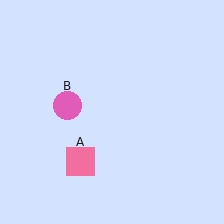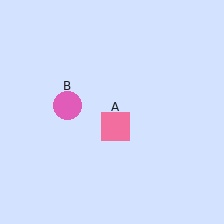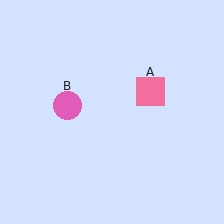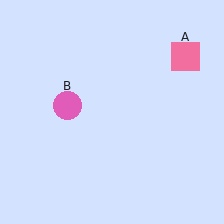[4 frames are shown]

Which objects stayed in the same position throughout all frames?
Pink circle (object B) remained stationary.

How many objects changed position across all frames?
1 object changed position: pink square (object A).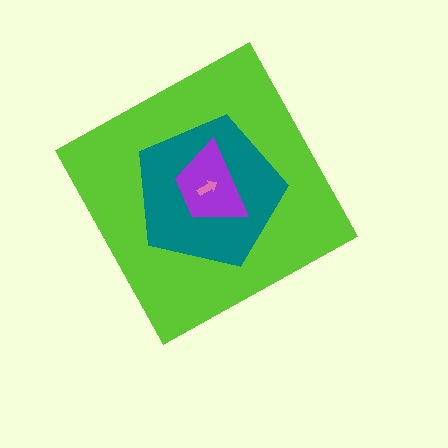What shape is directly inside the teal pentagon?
The purple trapezoid.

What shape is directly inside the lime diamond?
The teal pentagon.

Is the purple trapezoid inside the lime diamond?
Yes.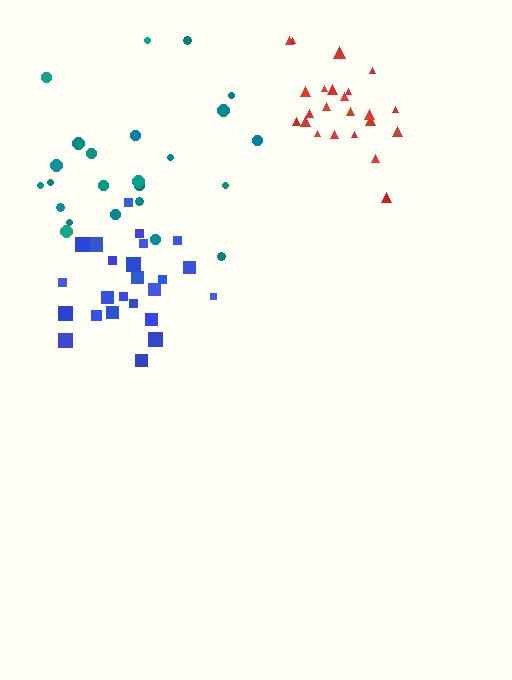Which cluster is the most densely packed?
Red.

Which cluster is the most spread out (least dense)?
Teal.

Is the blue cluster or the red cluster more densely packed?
Red.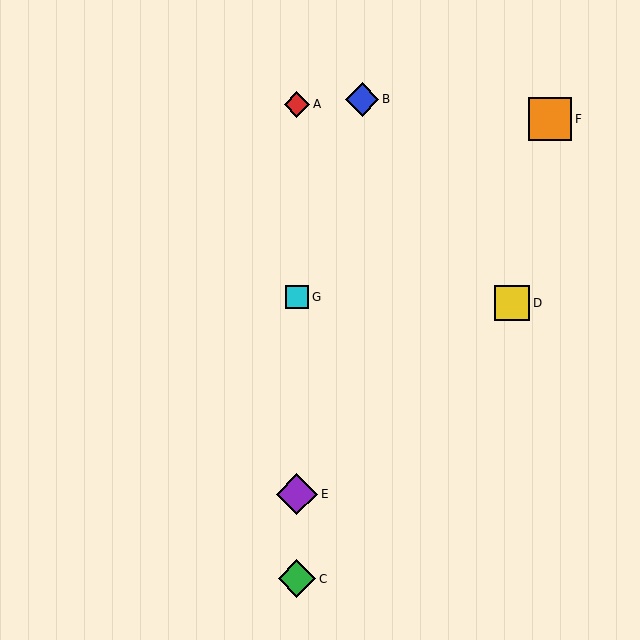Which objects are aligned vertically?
Objects A, C, E, G are aligned vertically.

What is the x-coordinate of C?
Object C is at x≈297.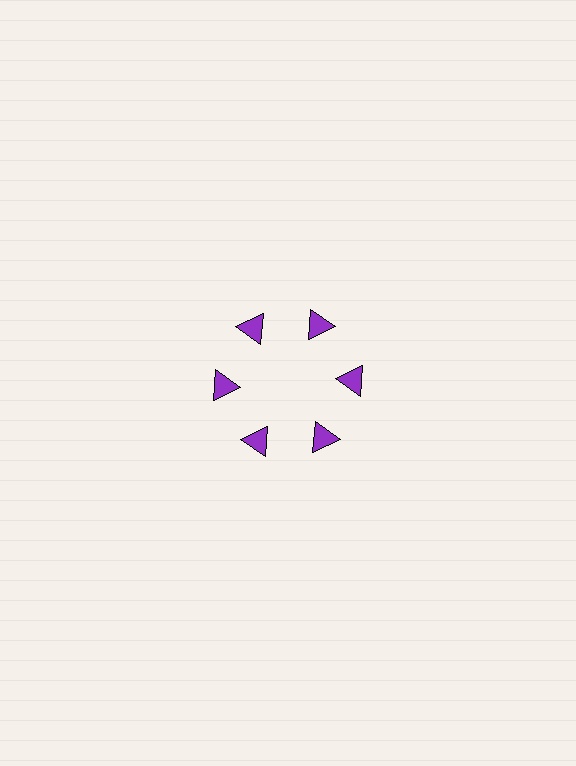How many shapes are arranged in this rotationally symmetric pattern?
There are 6 shapes, arranged in 6 groups of 1.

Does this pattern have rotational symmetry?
Yes, this pattern has 6-fold rotational symmetry. It looks the same after rotating 60 degrees around the center.